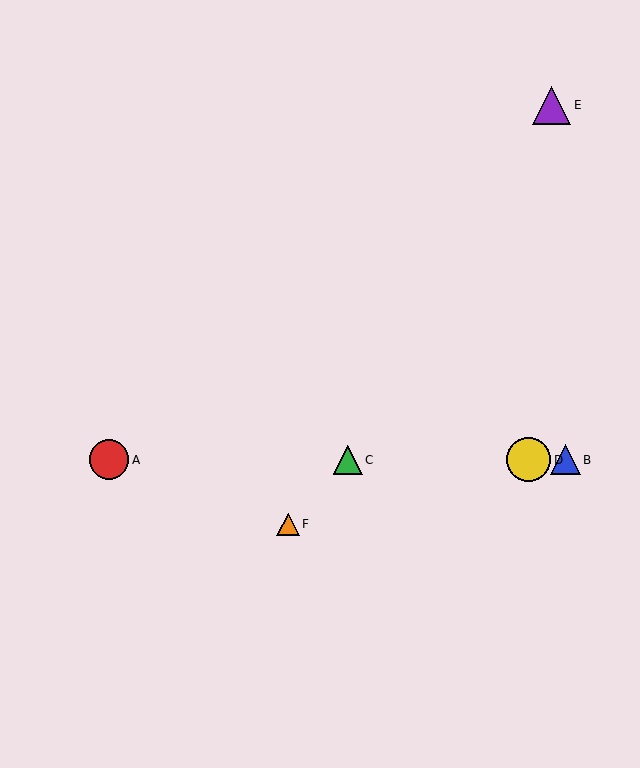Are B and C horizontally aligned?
Yes, both are at y≈460.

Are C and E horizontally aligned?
No, C is at y≈460 and E is at y≈105.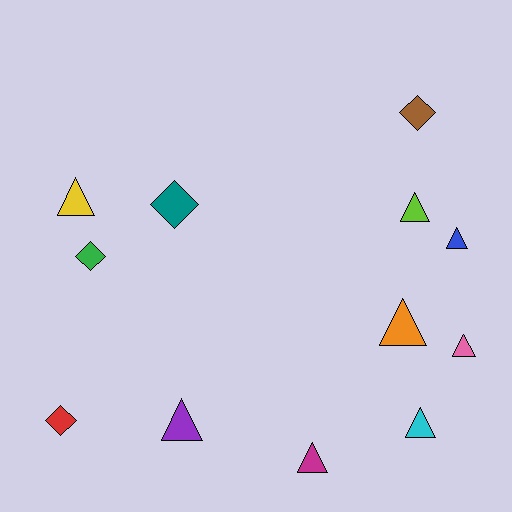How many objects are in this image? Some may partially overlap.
There are 12 objects.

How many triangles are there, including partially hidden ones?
There are 8 triangles.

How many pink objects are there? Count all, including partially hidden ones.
There is 1 pink object.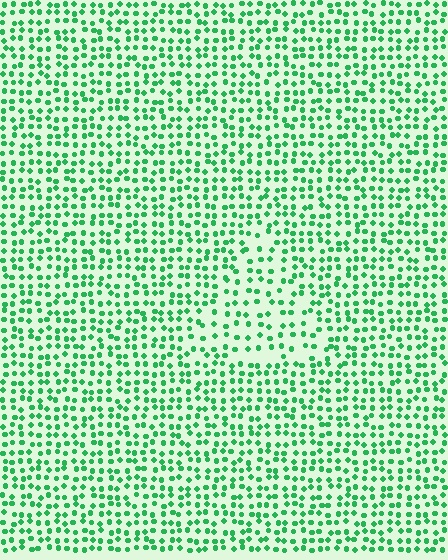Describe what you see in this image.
The image contains small green elements arranged at two different densities. A triangle-shaped region is visible where the elements are less densely packed than the surrounding area.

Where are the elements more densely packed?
The elements are more densely packed outside the triangle boundary.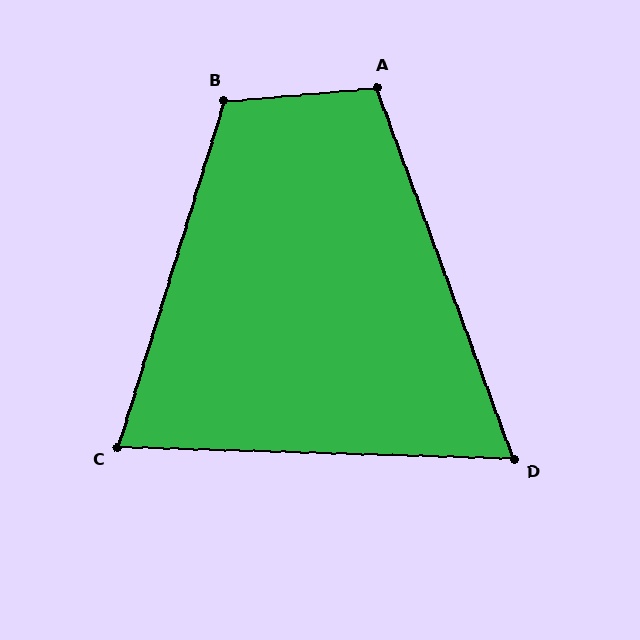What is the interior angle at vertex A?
Approximately 105 degrees (obtuse).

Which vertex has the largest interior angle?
B, at approximately 112 degrees.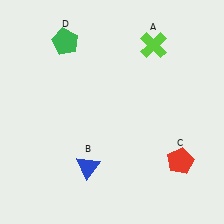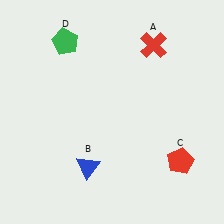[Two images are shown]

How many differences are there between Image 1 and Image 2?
There is 1 difference between the two images.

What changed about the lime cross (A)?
In Image 1, A is lime. In Image 2, it changed to red.